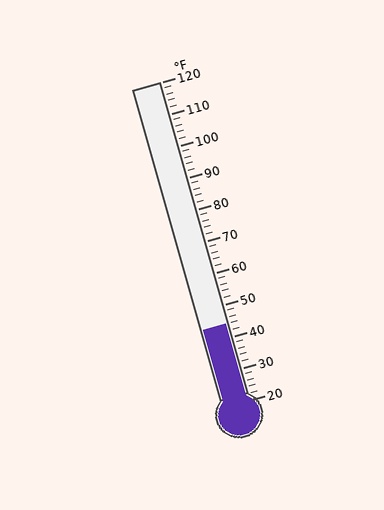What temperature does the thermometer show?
The thermometer shows approximately 44°F.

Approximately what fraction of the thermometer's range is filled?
The thermometer is filled to approximately 25% of its range.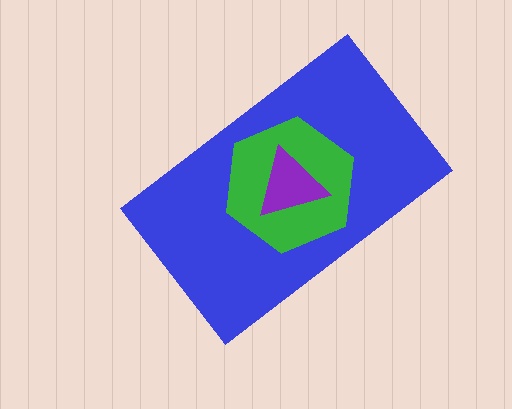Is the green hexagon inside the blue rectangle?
Yes.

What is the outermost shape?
The blue rectangle.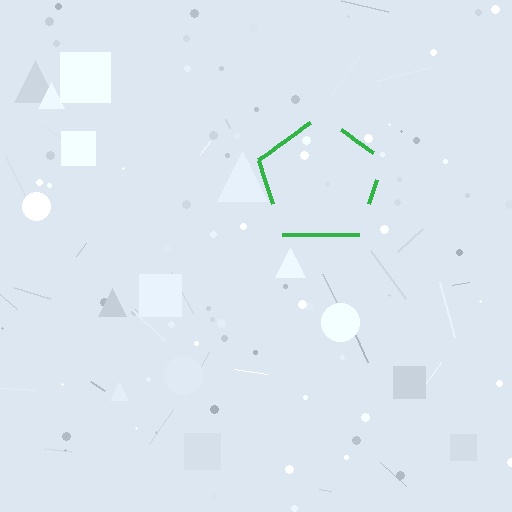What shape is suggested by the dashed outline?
The dashed outline suggests a pentagon.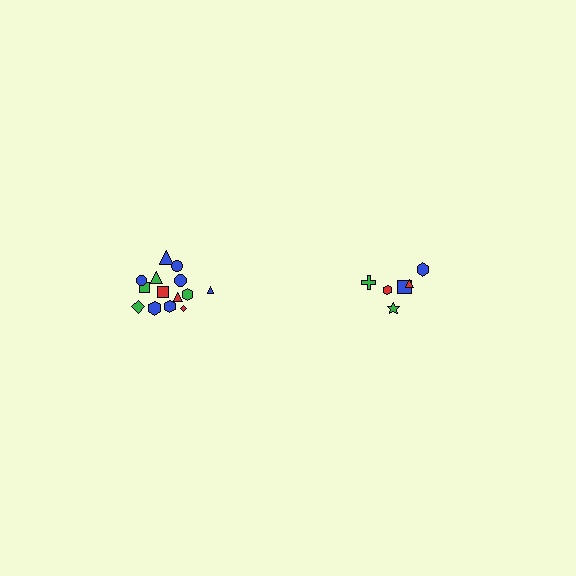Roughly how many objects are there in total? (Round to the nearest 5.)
Roughly 20 objects in total.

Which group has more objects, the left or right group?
The left group.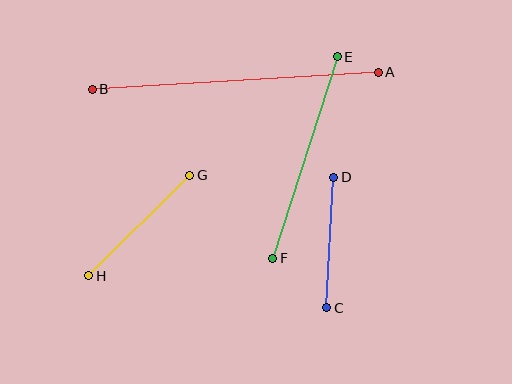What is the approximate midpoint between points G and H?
The midpoint is at approximately (139, 226) pixels.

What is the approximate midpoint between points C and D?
The midpoint is at approximately (330, 243) pixels.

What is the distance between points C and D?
The distance is approximately 131 pixels.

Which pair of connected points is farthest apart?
Points A and B are farthest apart.